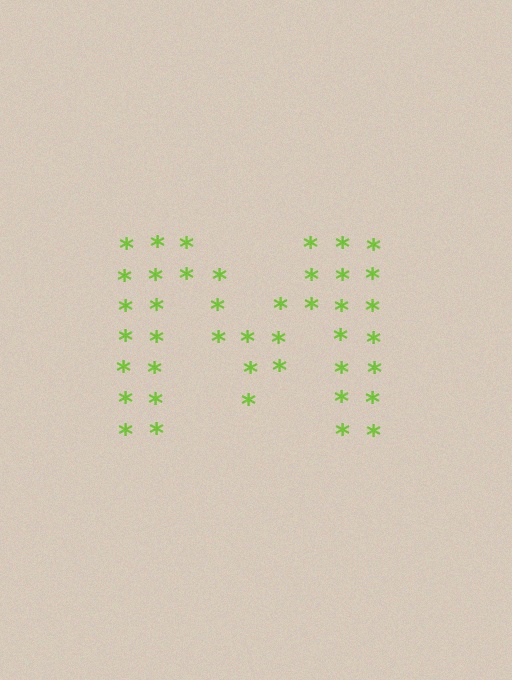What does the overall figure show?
The overall figure shows the letter M.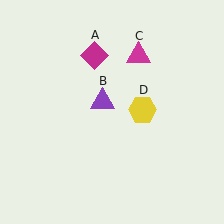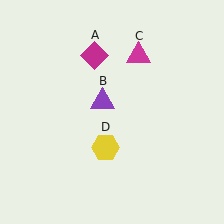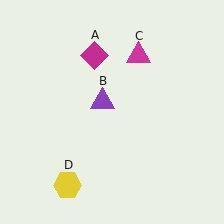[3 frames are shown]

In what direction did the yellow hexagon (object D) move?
The yellow hexagon (object D) moved down and to the left.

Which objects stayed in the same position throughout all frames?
Magenta diamond (object A) and purple triangle (object B) and magenta triangle (object C) remained stationary.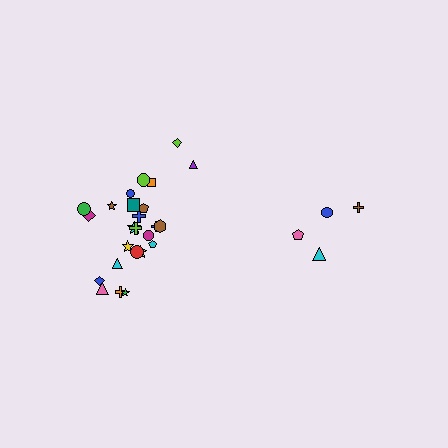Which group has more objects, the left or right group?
The left group.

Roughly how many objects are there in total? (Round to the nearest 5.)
Roughly 30 objects in total.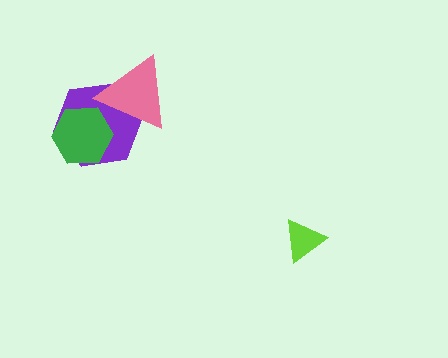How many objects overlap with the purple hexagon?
2 objects overlap with the purple hexagon.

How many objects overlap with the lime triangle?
0 objects overlap with the lime triangle.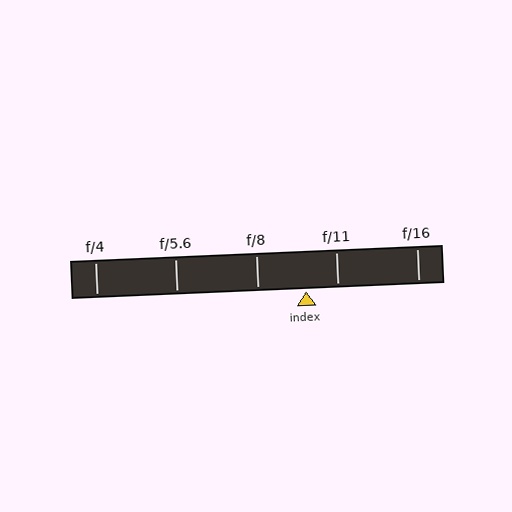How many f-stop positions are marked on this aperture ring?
There are 5 f-stop positions marked.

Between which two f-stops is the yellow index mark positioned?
The index mark is between f/8 and f/11.